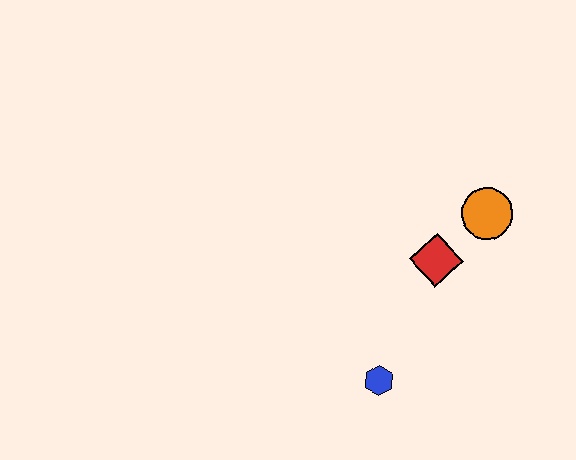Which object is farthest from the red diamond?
The blue hexagon is farthest from the red diamond.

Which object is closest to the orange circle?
The red diamond is closest to the orange circle.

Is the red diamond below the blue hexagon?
No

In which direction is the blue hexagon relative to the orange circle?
The blue hexagon is below the orange circle.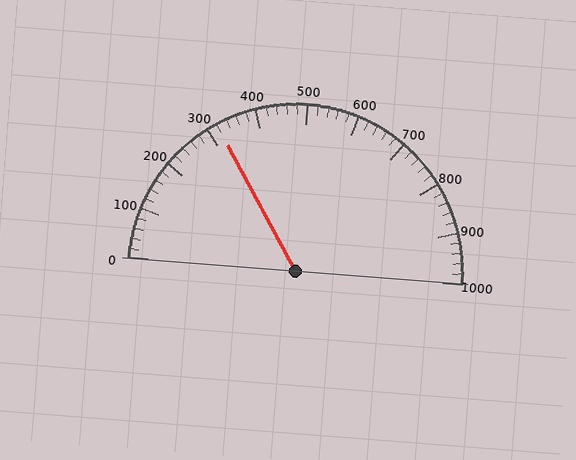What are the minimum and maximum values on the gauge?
The gauge ranges from 0 to 1000.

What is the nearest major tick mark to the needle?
The nearest major tick mark is 300.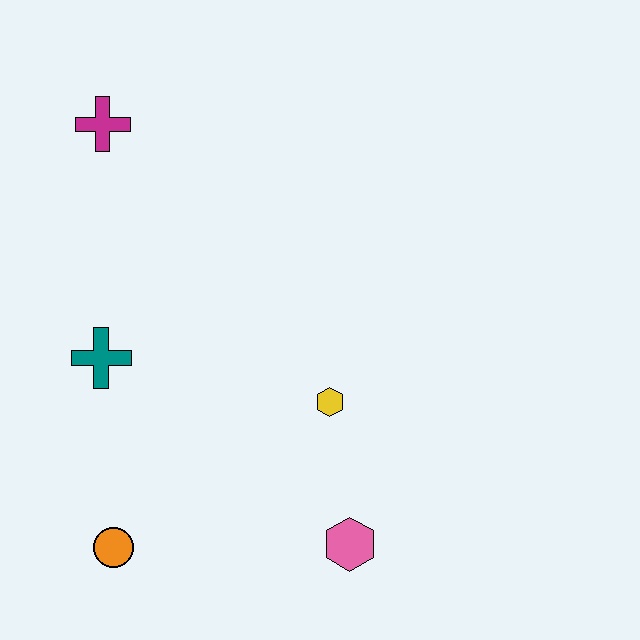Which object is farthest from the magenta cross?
The pink hexagon is farthest from the magenta cross.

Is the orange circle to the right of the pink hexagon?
No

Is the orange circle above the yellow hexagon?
No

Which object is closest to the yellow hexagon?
The pink hexagon is closest to the yellow hexagon.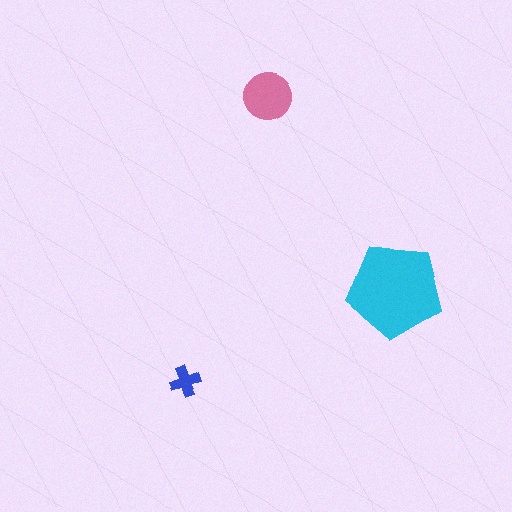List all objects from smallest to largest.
The blue cross, the pink circle, the cyan pentagon.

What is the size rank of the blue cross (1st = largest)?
3rd.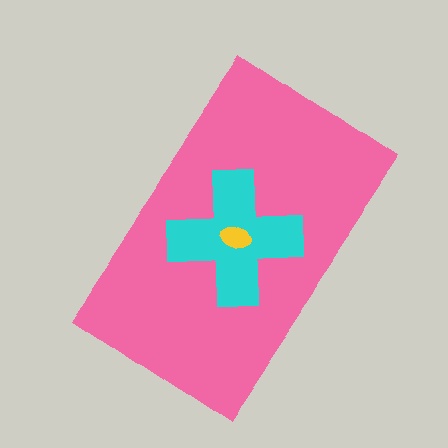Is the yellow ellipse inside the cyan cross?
Yes.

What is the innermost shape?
The yellow ellipse.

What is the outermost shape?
The pink rectangle.